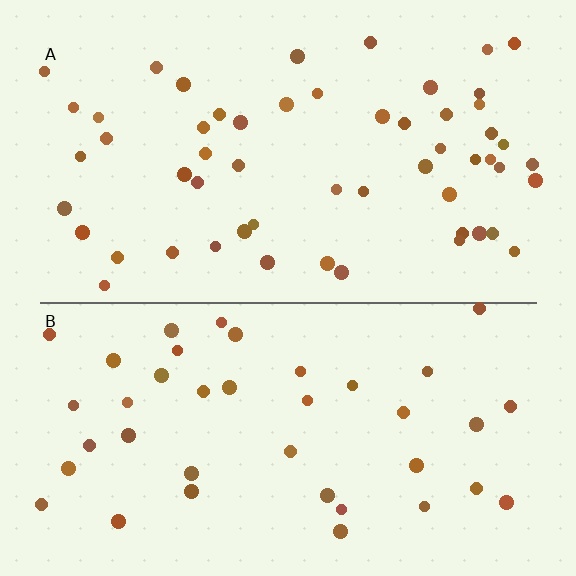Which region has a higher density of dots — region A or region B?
A (the top).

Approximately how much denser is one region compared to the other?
Approximately 1.4× — region A over region B.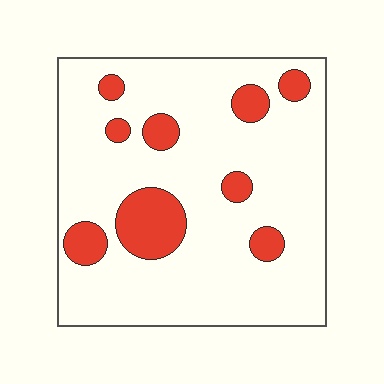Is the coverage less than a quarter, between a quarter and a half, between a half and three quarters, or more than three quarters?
Less than a quarter.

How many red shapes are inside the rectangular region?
9.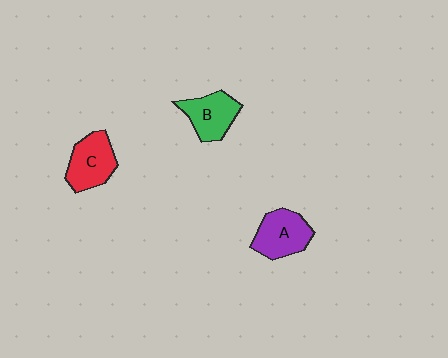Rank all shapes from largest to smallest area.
From largest to smallest: A (purple), C (red), B (green).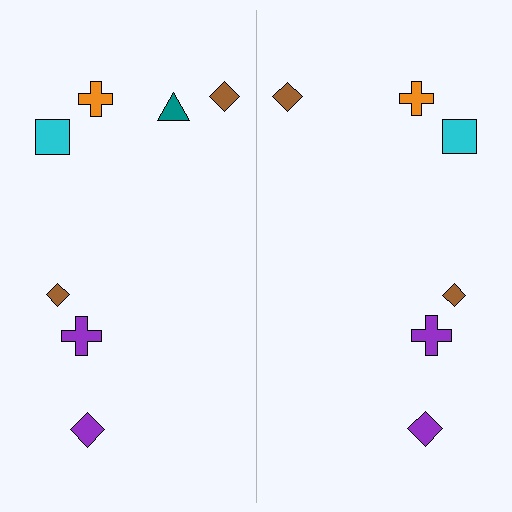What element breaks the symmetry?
A teal triangle is missing from the right side.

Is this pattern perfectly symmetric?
No, the pattern is not perfectly symmetric. A teal triangle is missing from the right side.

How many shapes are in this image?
There are 13 shapes in this image.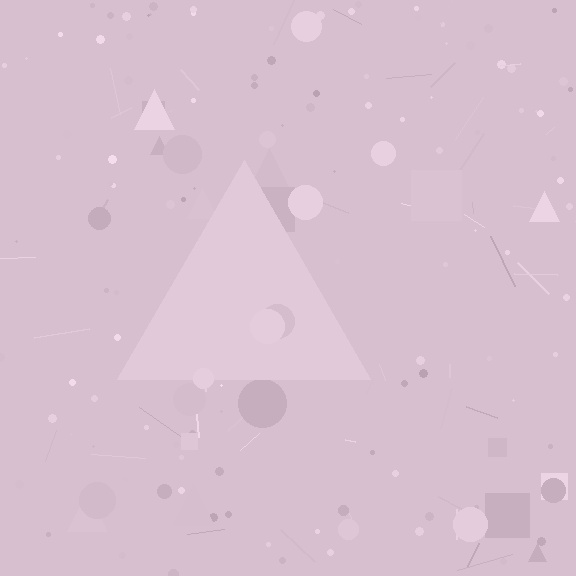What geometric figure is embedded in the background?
A triangle is embedded in the background.